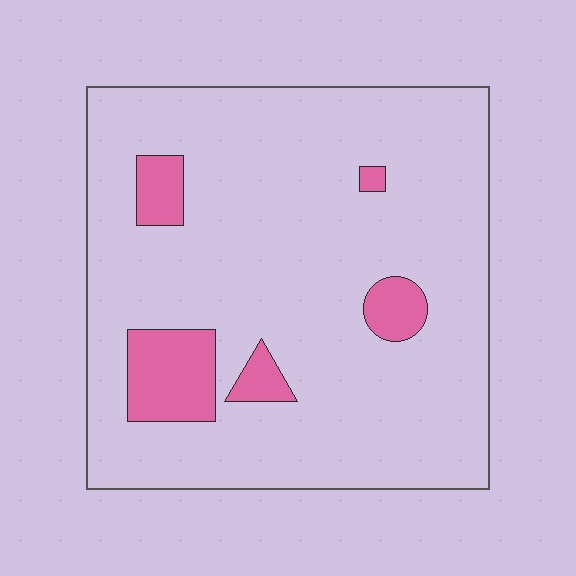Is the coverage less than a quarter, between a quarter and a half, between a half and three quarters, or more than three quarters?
Less than a quarter.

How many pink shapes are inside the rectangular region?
5.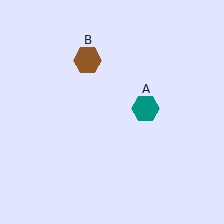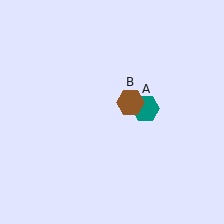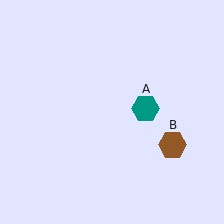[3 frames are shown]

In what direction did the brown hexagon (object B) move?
The brown hexagon (object B) moved down and to the right.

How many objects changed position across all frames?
1 object changed position: brown hexagon (object B).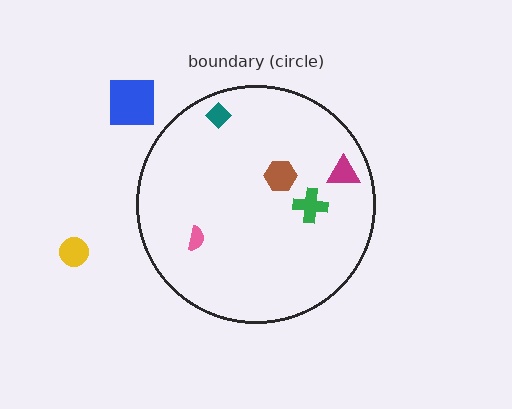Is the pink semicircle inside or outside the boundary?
Inside.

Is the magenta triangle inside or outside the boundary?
Inside.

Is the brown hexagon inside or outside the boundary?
Inside.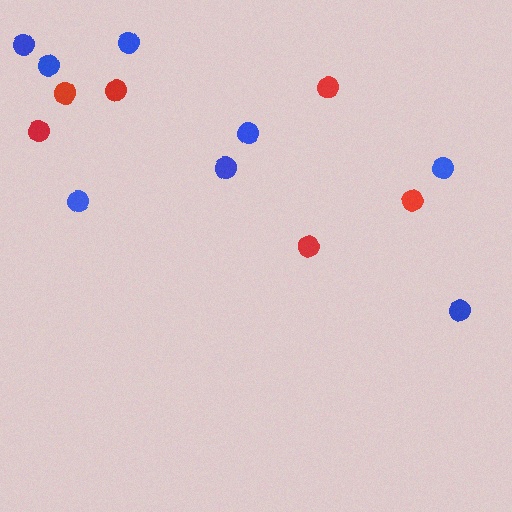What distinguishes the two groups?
There are 2 groups: one group of red circles (6) and one group of blue circles (8).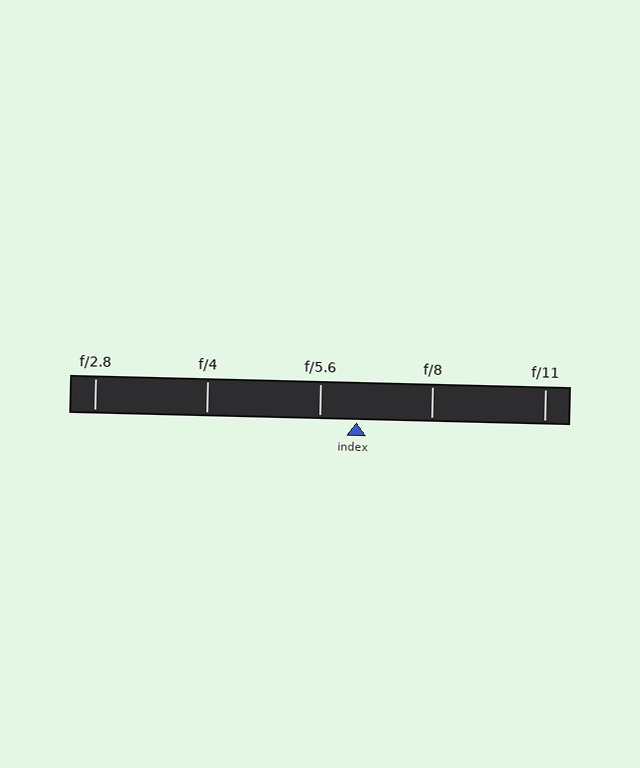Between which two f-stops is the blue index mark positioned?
The index mark is between f/5.6 and f/8.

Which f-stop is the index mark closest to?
The index mark is closest to f/5.6.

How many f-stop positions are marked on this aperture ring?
There are 5 f-stop positions marked.